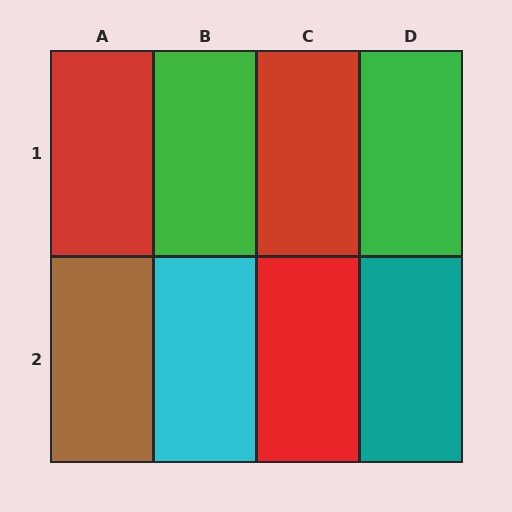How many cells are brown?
1 cell is brown.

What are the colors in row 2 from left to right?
Brown, cyan, red, teal.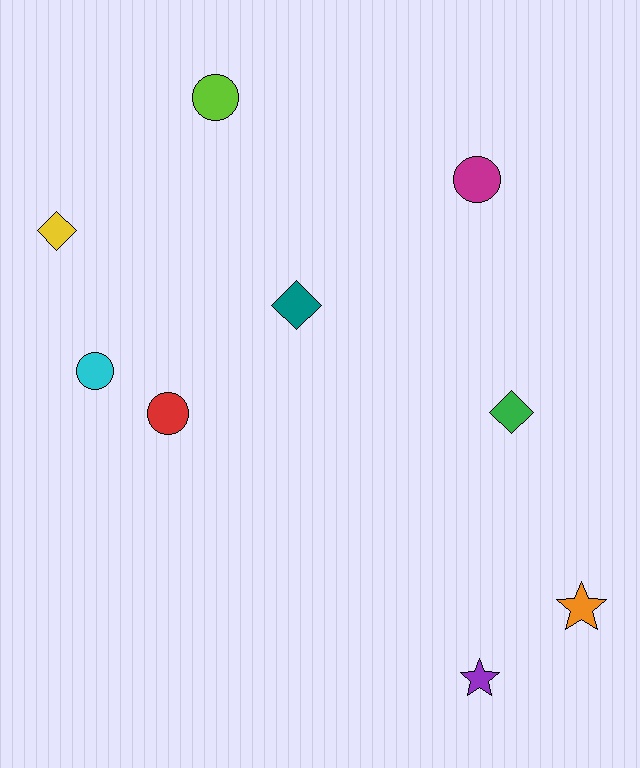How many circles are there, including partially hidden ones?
There are 4 circles.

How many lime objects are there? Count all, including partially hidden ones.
There is 1 lime object.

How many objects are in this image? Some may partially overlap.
There are 9 objects.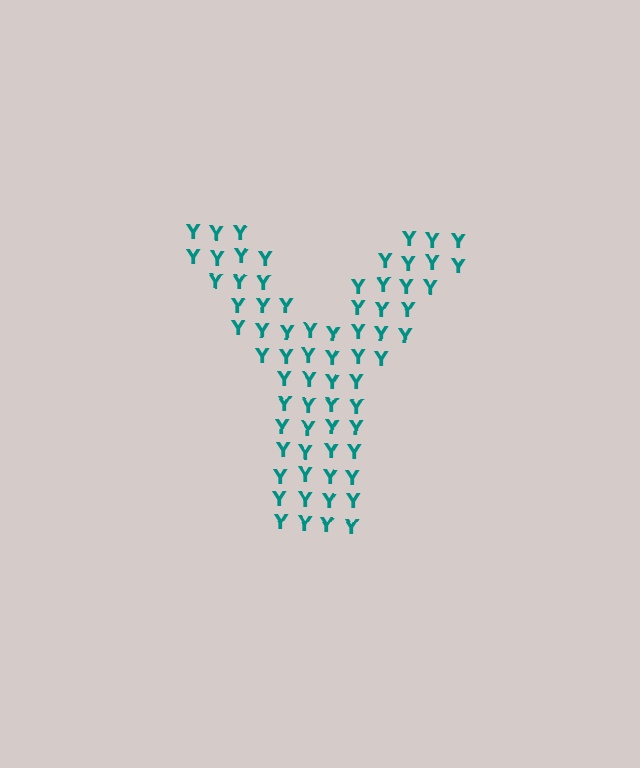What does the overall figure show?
The overall figure shows the letter Y.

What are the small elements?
The small elements are letter Y's.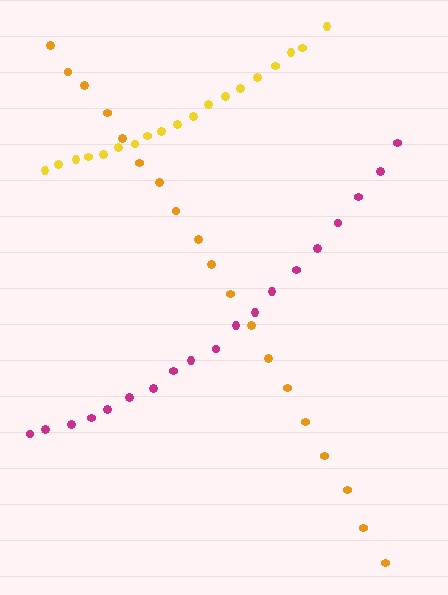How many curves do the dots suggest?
There are 3 distinct paths.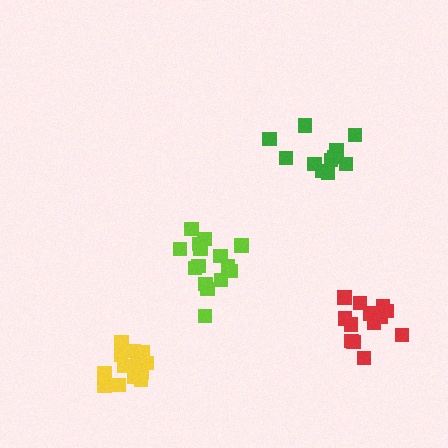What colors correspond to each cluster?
The clusters are colored: red, green, lime, yellow.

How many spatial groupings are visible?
There are 4 spatial groupings.